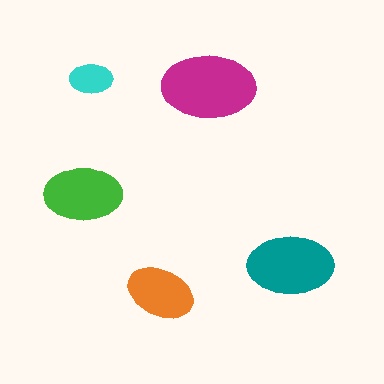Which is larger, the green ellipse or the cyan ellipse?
The green one.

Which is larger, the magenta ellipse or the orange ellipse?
The magenta one.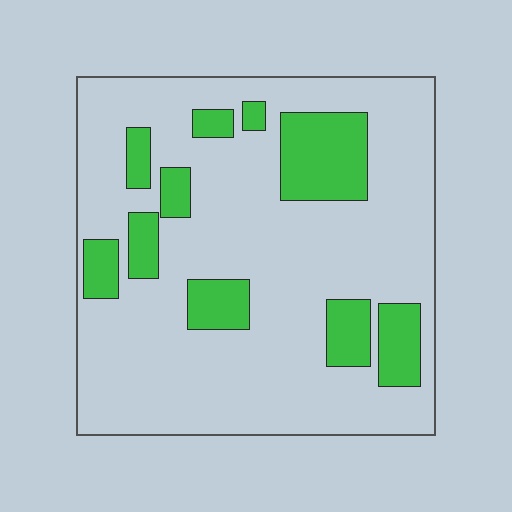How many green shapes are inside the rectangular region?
10.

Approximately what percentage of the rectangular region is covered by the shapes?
Approximately 20%.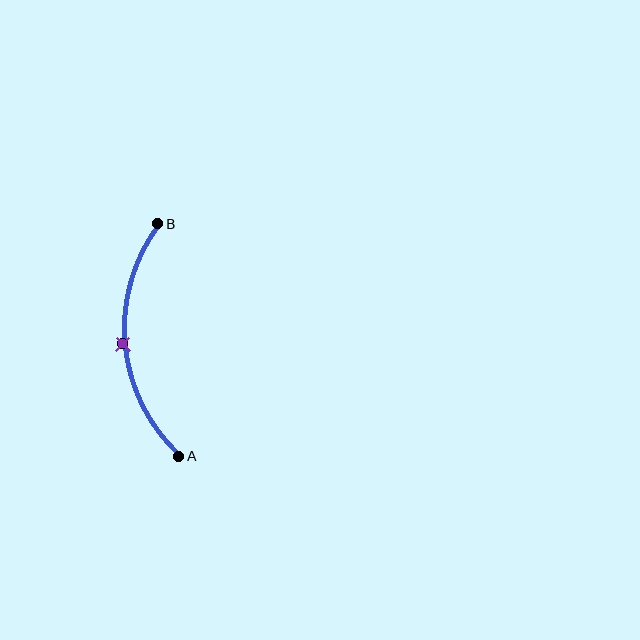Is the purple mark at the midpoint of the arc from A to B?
Yes. The purple mark lies on the arc at equal arc-length from both A and B — it is the arc midpoint.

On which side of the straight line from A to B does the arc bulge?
The arc bulges to the left of the straight line connecting A and B.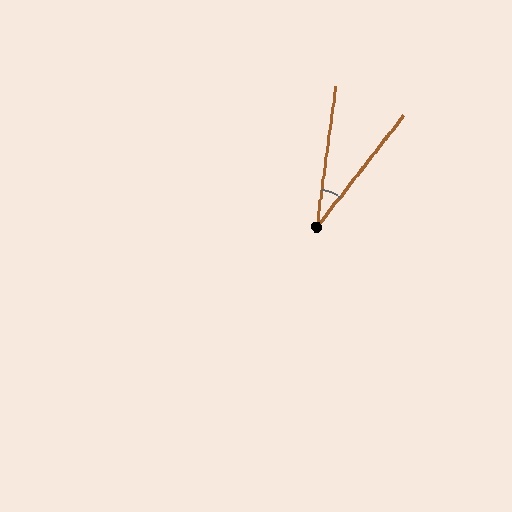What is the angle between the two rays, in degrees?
Approximately 30 degrees.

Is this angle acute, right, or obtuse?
It is acute.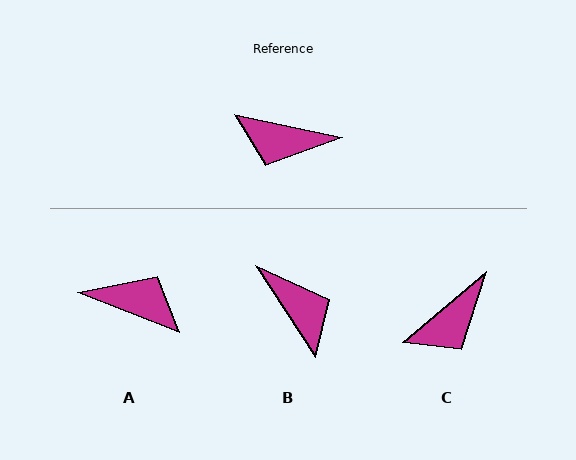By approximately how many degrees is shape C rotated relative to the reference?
Approximately 51 degrees counter-clockwise.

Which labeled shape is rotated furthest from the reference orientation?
A, about 170 degrees away.